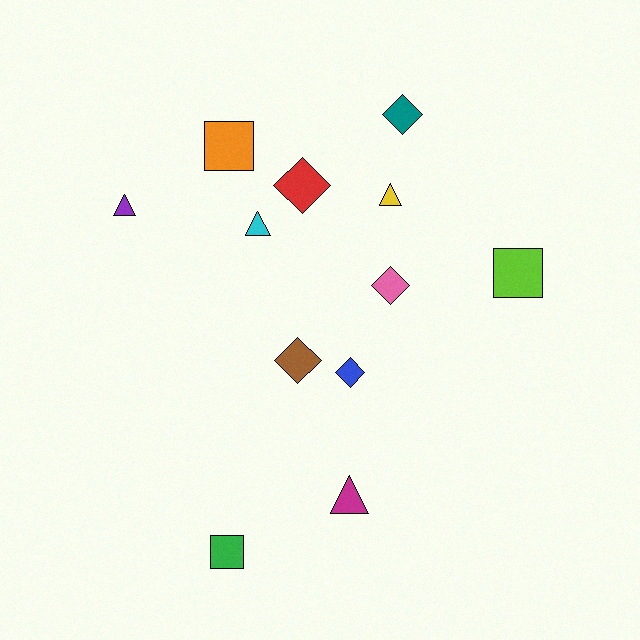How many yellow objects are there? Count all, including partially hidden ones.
There is 1 yellow object.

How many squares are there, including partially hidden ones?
There are 3 squares.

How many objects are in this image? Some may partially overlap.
There are 12 objects.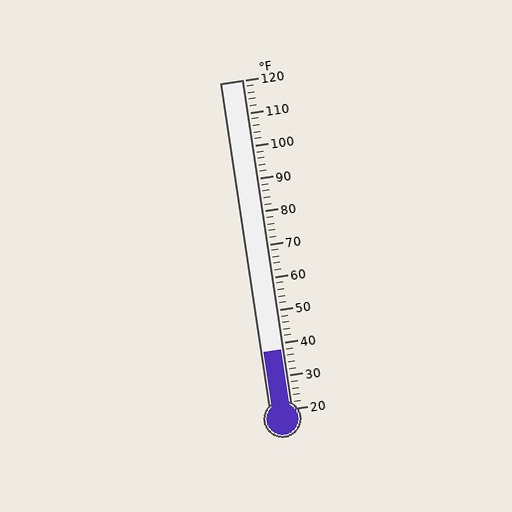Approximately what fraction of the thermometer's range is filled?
The thermometer is filled to approximately 20% of its range.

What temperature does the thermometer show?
The thermometer shows approximately 38°F.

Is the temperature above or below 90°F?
The temperature is below 90°F.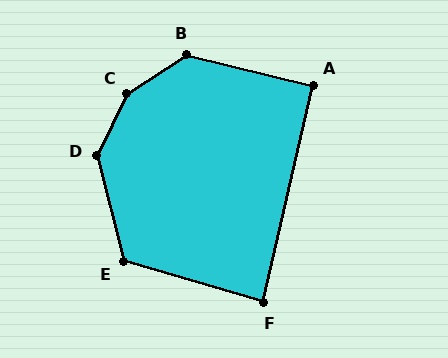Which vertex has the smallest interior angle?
F, at approximately 87 degrees.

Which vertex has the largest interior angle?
C, at approximately 148 degrees.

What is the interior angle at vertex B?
Approximately 134 degrees (obtuse).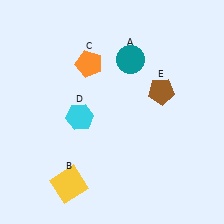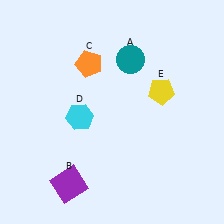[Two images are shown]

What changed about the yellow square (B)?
In Image 1, B is yellow. In Image 2, it changed to purple.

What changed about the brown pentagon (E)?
In Image 1, E is brown. In Image 2, it changed to yellow.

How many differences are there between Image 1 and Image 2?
There are 2 differences between the two images.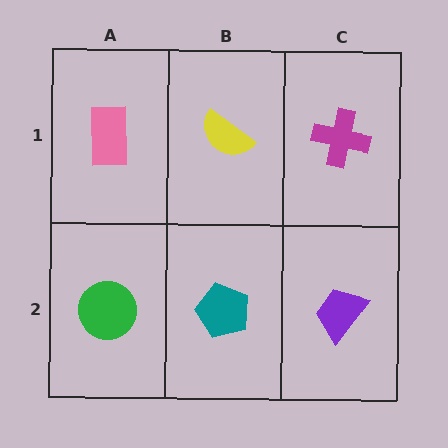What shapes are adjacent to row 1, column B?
A teal pentagon (row 2, column B), a pink rectangle (row 1, column A), a magenta cross (row 1, column C).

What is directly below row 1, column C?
A purple trapezoid.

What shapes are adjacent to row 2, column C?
A magenta cross (row 1, column C), a teal pentagon (row 2, column B).